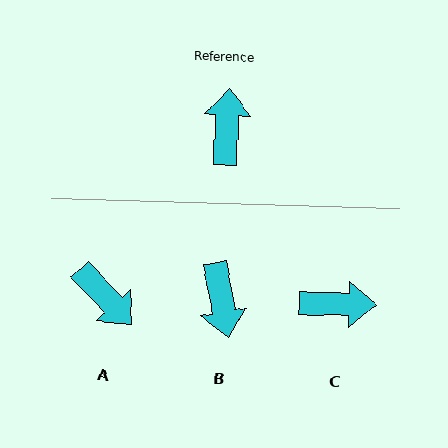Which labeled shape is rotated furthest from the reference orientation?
B, about 166 degrees away.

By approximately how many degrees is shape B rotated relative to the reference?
Approximately 166 degrees clockwise.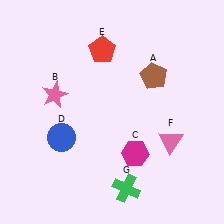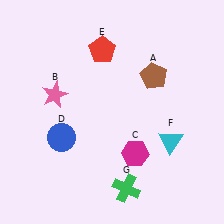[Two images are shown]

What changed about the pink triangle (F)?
In Image 1, F is pink. In Image 2, it changed to cyan.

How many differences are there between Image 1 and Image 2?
There is 1 difference between the two images.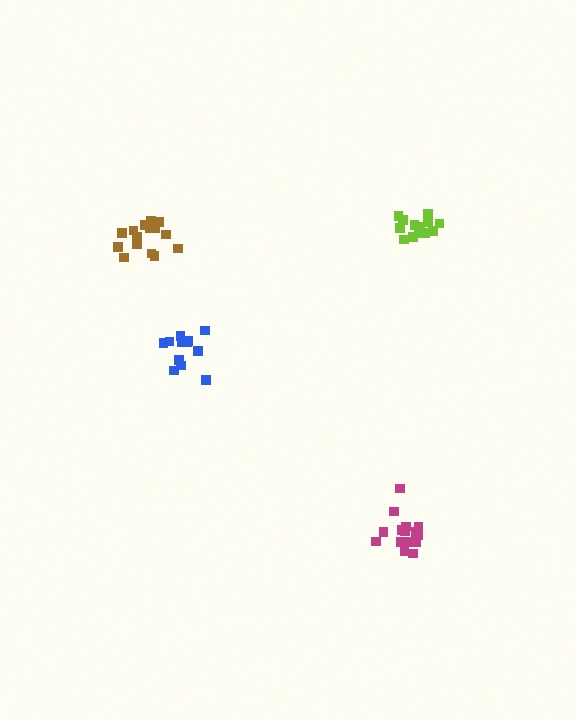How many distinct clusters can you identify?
There are 4 distinct clusters.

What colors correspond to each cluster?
The clusters are colored: blue, magenta, lime, brown.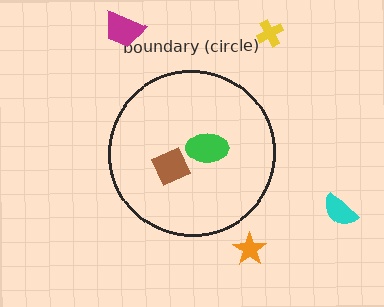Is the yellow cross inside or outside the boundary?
Outside.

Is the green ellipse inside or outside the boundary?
Inside.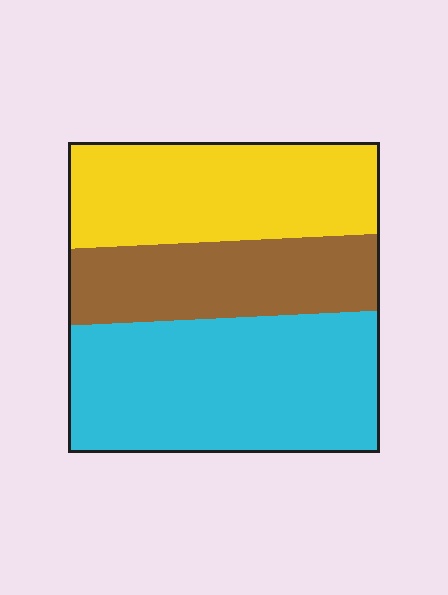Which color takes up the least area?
Brown, at roughly 25%.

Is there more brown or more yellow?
Yellow.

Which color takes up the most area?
Cyan, at roughly 45%.